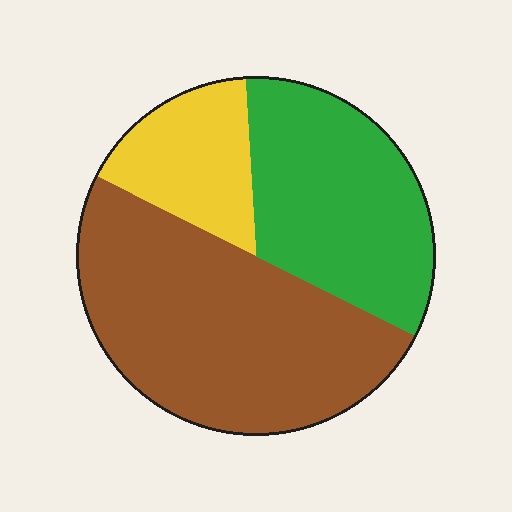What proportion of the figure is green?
Green takes up between a quarter and a half of the figure.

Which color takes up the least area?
Yellow, at roughly 15%.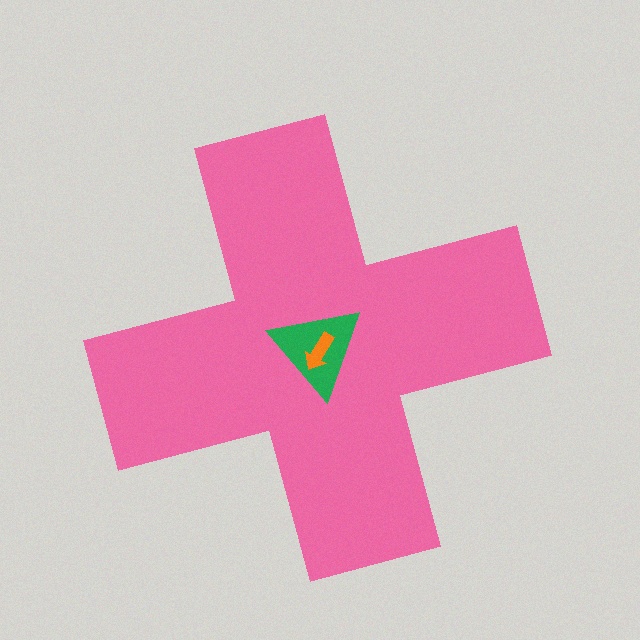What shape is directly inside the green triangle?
The orange arrow.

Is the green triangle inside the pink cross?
Yes.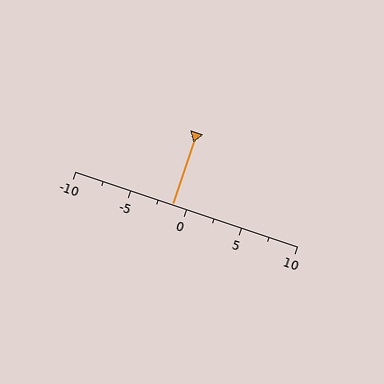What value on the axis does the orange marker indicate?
The marker indicates approximately -1.2.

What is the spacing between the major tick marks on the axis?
The major ticks are spaced 5 apart.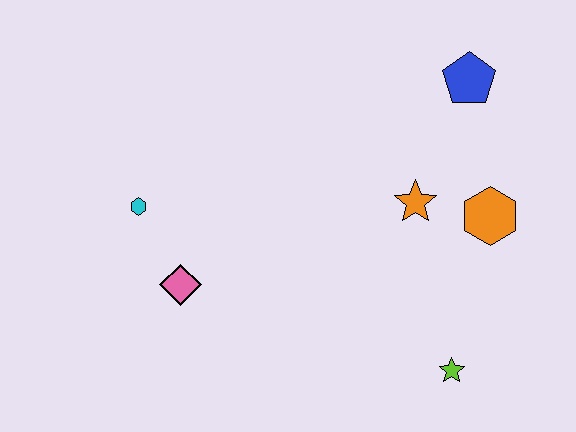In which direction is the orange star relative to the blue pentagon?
The orange star is below the blue pentagon.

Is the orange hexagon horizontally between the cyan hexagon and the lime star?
No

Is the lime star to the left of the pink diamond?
No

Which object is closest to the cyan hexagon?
The pink diamond is closest to the cyan hexagon.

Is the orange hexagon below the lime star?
No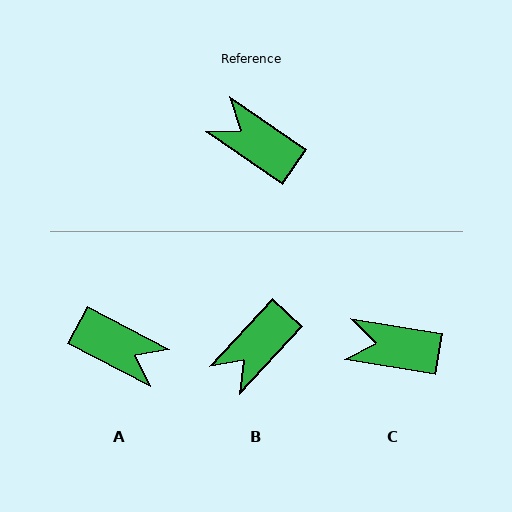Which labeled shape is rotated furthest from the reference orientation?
A, about 173 degrees away.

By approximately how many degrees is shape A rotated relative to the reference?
Approximately 173 degrees clockwise.